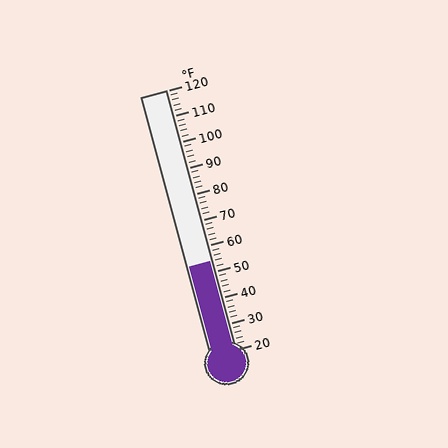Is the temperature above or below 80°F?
The temperature is below 80°F.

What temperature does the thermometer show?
The thermometer shows approximately 54°F.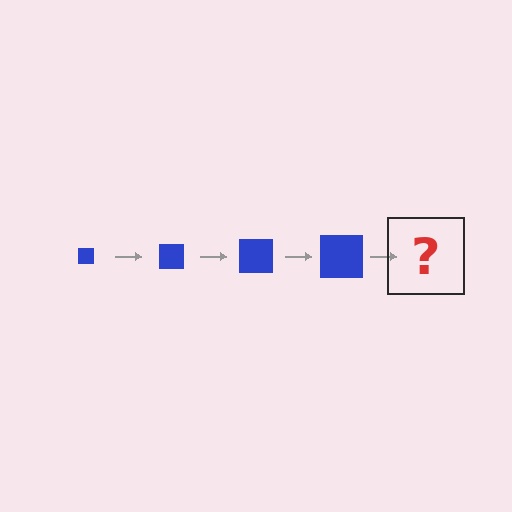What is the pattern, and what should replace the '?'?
The pattern is that the square gets progressively larger each step. The '?' should be a blue square, larger than the previous one.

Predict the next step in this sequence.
The next step is a blue square, larger than the previous one.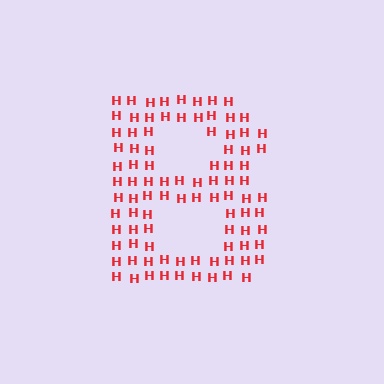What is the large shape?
The large shape is the letter B.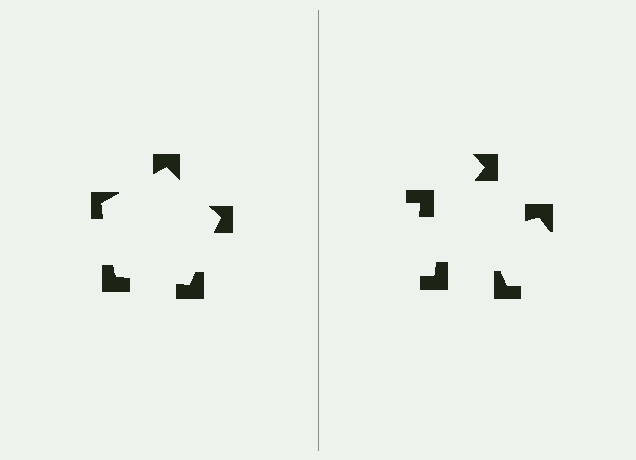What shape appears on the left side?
An illusory pentagon.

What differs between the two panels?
The notched squares are positioned identically on both sides; only the wedge orientations differ. On the left they align to a pentagon; on the right they are misaligned.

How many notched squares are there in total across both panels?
10 — 5 on each side.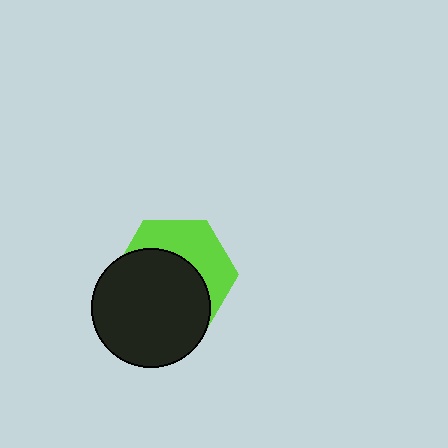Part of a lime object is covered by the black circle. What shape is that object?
It is a hexagon.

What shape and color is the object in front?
The object in front is a black circle.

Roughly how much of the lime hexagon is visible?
A small part of it is visible (roughly 41%).